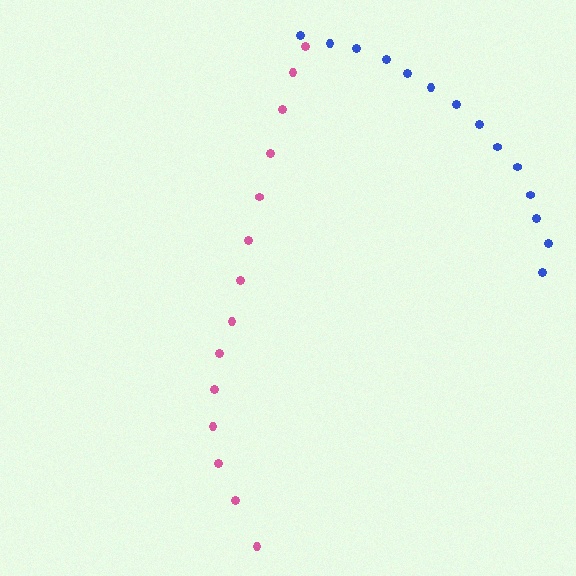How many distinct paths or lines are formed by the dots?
There are 2 distinct paths.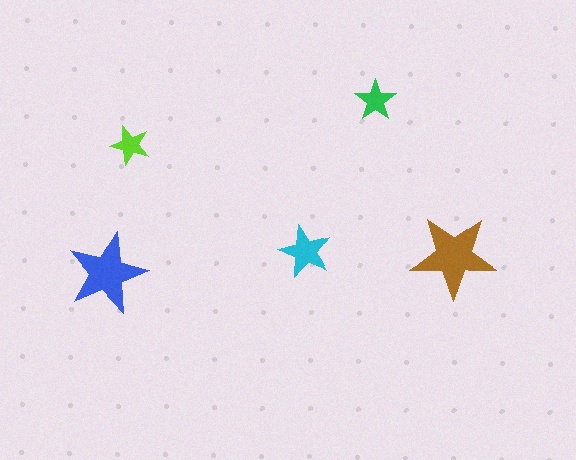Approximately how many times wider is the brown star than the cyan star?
About 1.5 times wider.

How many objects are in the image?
There are 5 objects in the image.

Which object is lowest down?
The blue star is bottommost.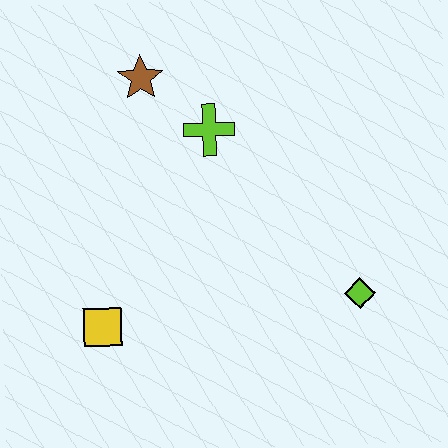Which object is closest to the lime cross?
The brown star is closest to the lime cross.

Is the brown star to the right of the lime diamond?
No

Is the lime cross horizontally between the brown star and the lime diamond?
Yes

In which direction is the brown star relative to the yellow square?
The brown star is above the yellow square.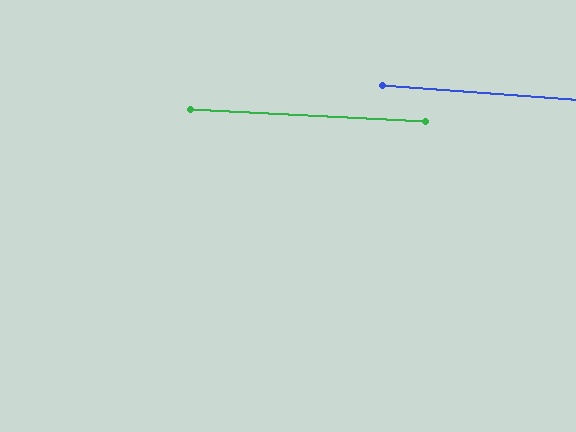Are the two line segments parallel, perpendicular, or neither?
Parallel — their directions differ by only 1.5°.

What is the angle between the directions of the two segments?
Approximately 1 degree.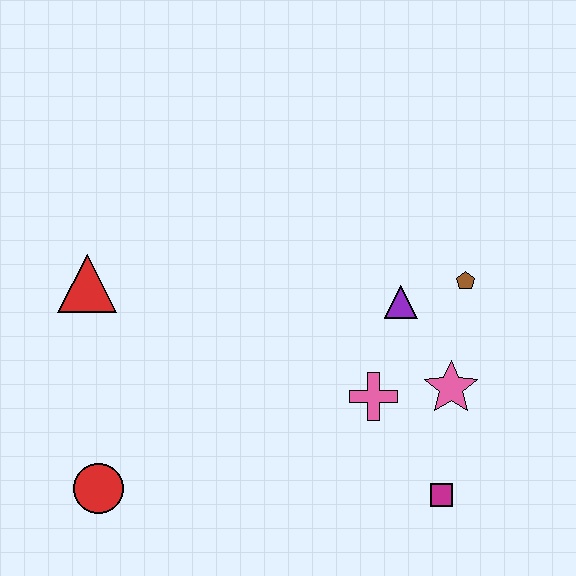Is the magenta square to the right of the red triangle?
Yes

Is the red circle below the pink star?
Yes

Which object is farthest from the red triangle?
The magenta square is farthest from the red triangle.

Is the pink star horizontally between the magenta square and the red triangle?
No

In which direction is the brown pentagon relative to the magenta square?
The brown pentagon is above the magenta square.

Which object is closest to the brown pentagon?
The purple triangle is closest to the brown pentagon.